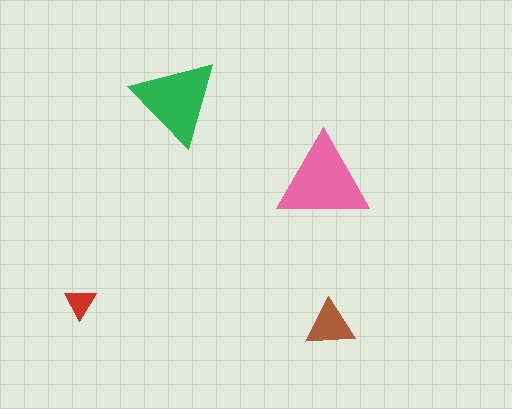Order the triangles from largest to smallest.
the pink one, the green one, the brown one, the red one.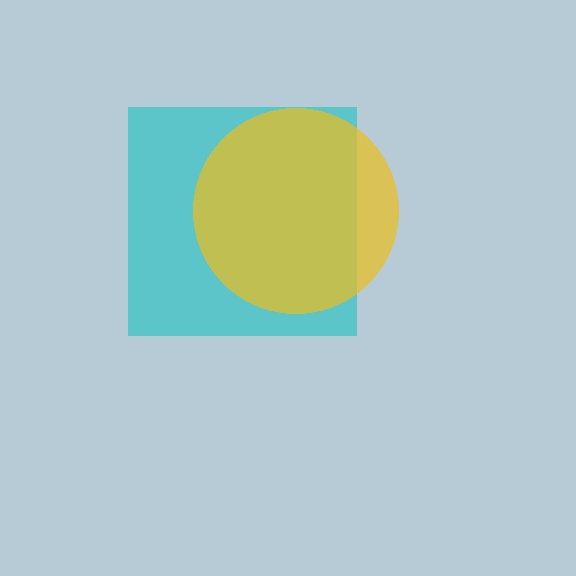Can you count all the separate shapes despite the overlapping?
Yes, there are 2 separate shapes.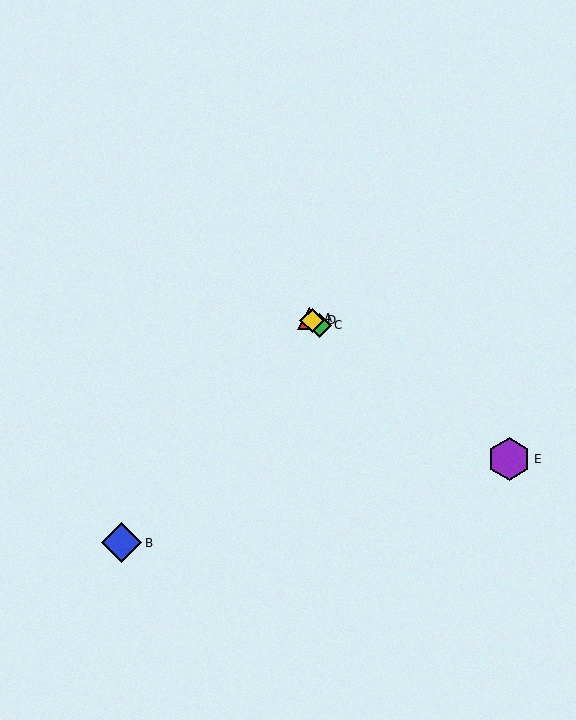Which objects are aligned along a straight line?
Objects A, C, D, E are aligned along a straight line.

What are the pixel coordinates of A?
Object A is at (309, 318).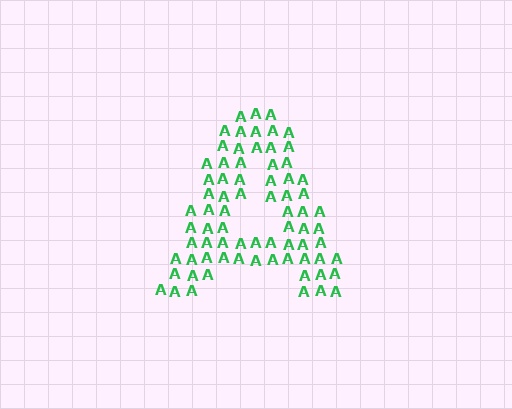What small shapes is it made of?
It is made of small letter A's.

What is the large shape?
The large shape is the letter A.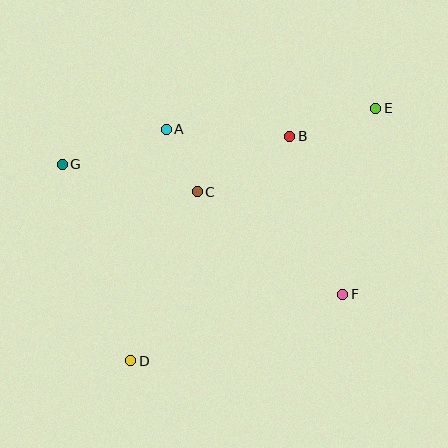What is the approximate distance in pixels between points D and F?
The distance between D and F is approximately 222 pixels.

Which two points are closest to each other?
Points A and C are closest to each other.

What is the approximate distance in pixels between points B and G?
The distance between B and G is approximately 229 pixels.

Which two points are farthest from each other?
Points D and E are farthest from each other.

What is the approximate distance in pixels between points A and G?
The distance between A and G is approximately 110 pixels.